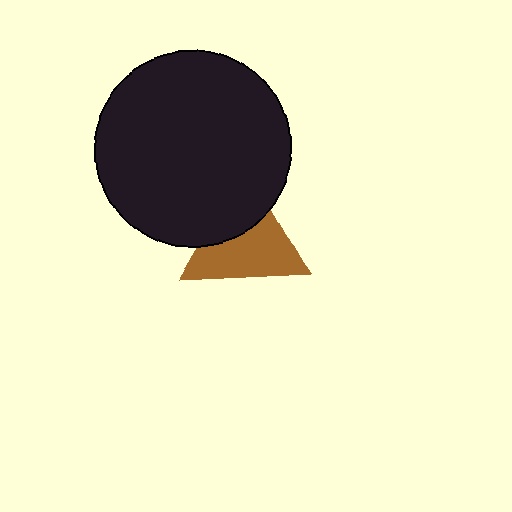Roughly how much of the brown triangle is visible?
About half of it is visible (roughly 63%).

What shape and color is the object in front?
The object in front is a black circle.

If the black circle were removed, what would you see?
You would see the complete brown triangle.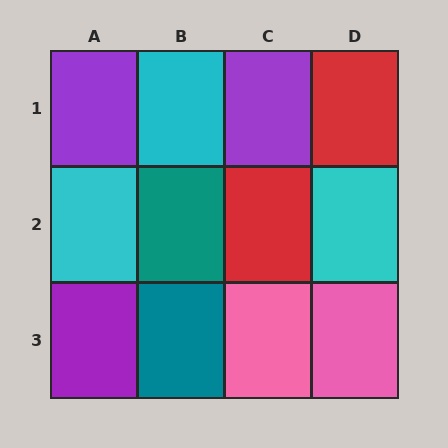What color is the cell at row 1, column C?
Purple.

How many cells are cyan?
3 cells are cyan.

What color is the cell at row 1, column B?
Cyan.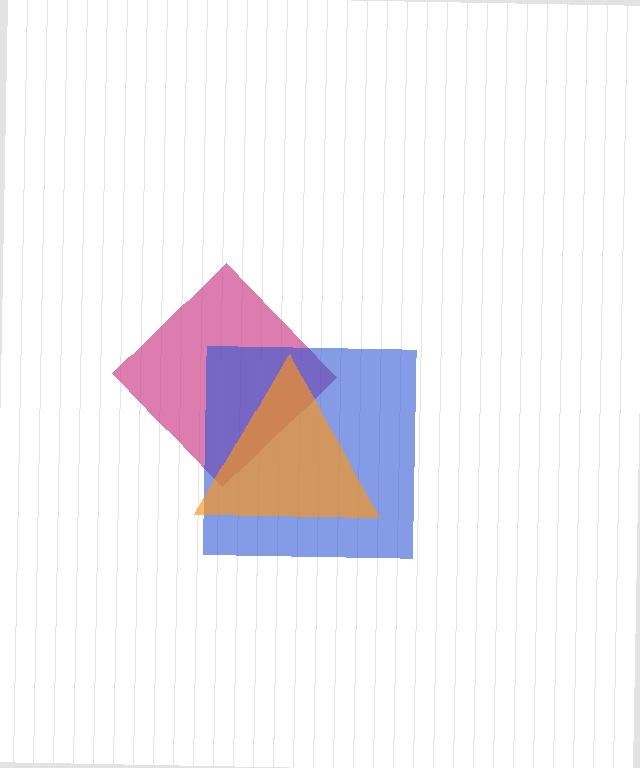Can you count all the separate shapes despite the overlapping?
Yes, there are 3 separate shapes.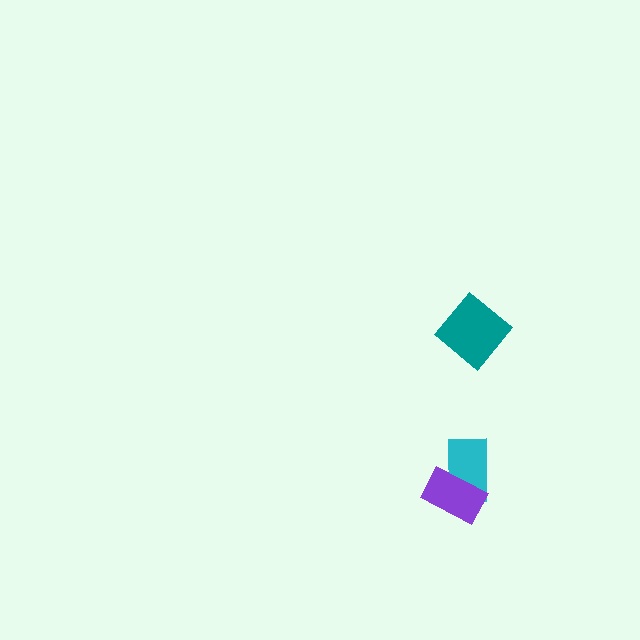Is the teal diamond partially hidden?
No, no other shape covers it.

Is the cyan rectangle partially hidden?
Yes, it is partially covered by another shape.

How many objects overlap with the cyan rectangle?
1 object overlaps with the cyan rectangle.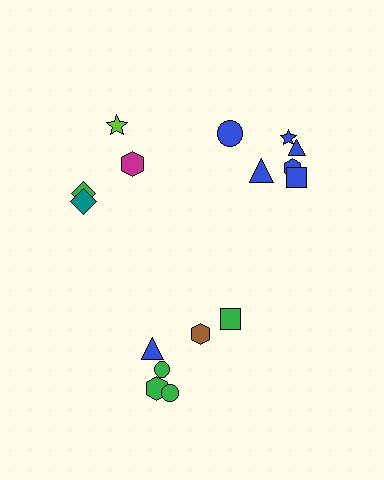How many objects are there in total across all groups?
There are 16 objects.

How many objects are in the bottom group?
There are 6 objects.